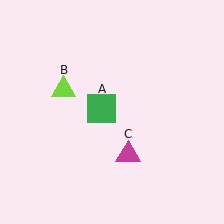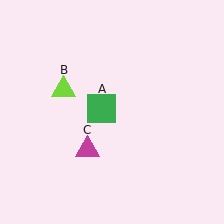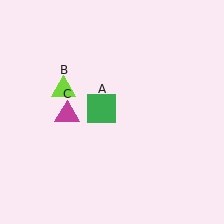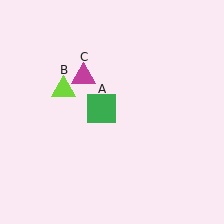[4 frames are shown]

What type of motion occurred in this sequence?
The magenta triangle (object C) rotated clockwise around the center of the scene.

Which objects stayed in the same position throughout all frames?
Green square (object A) and lime triangle (object B) remained stationary.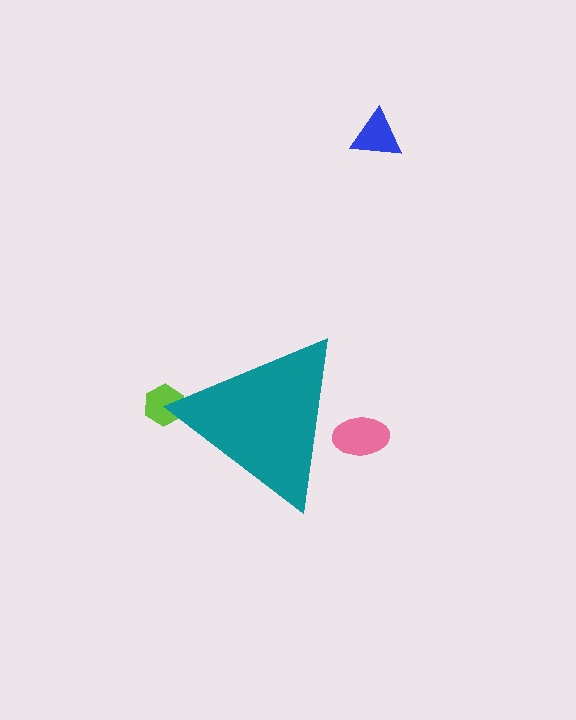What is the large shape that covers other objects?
A teal triangle.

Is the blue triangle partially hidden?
No, the blue triangle is fully visible.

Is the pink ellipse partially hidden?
Yes, the pink ellipse is partially hidden behind the teal triangle.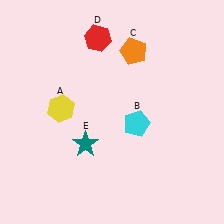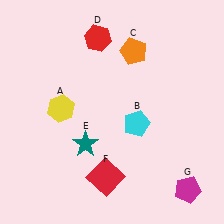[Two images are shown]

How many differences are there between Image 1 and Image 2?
There are 2 differences between the two images.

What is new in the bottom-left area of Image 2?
A red square (F) was added in the bottom-left area of Image 2.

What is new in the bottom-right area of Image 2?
A magenta pentagon (G) was added in the bottom-right area of Image 2.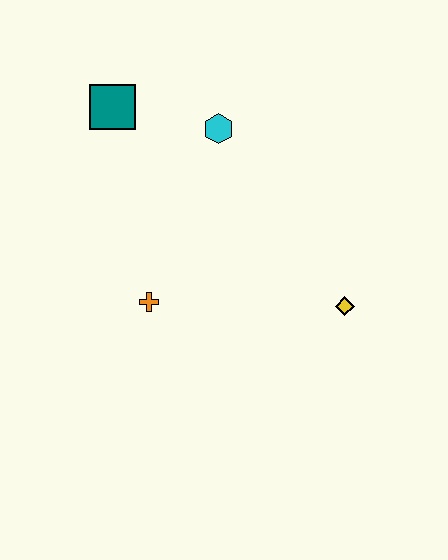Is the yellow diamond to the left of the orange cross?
No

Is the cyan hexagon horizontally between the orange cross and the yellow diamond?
Yes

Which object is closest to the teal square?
The cyan hexagon is closest to the teal square.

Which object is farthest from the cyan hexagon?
The yellow diamond is farthest from the cyan hexagon.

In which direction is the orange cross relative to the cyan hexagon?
The orange cross is below the cyan hexagon.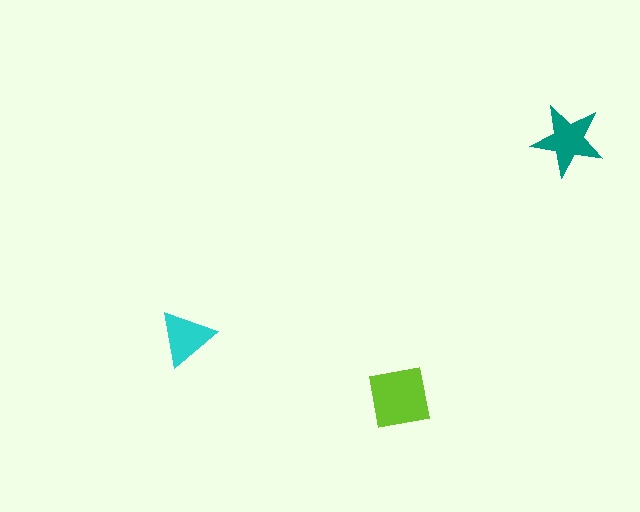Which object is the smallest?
The cyan triangle.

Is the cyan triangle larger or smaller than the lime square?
Smaller.